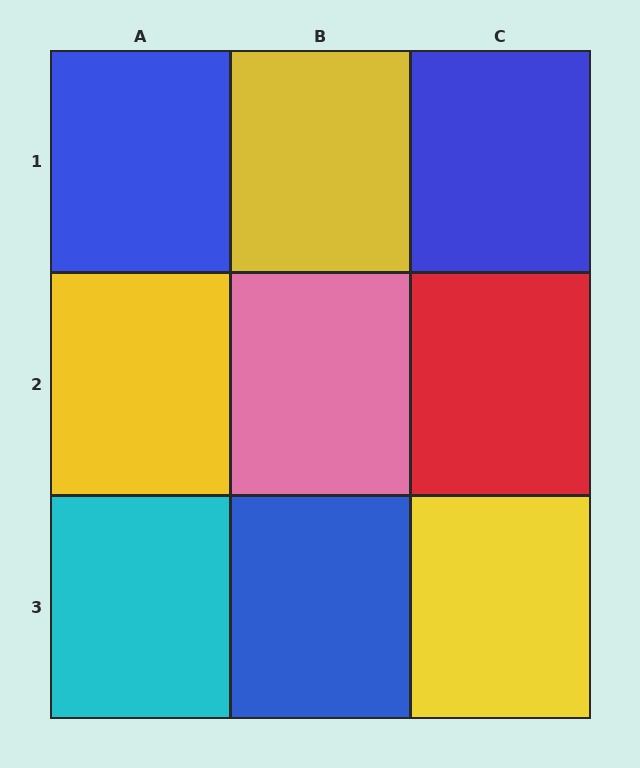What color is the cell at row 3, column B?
Blue.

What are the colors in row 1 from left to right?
Blue, yellow, blue.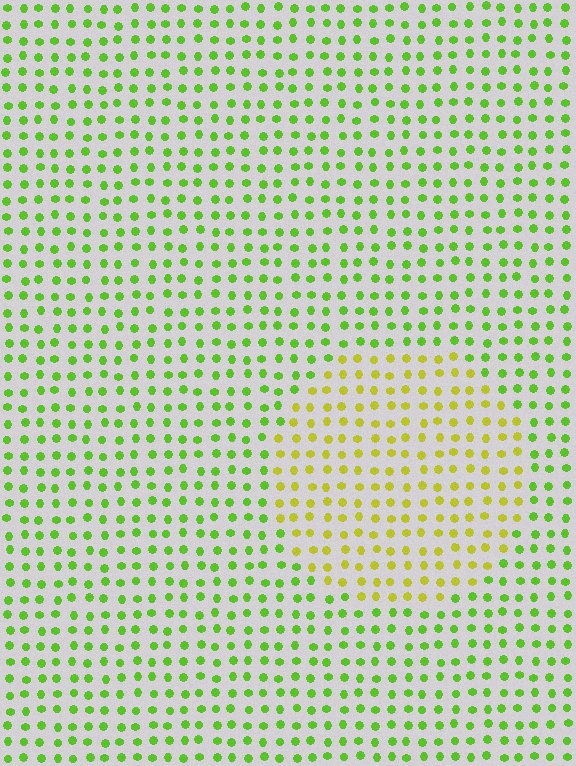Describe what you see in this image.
The image is filled with small lime elements in a uniform arrangement. A circle-shaped region is visible where the elements are tinted to a slightly different hue, forming a subtle color boundary.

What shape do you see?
I see a circle.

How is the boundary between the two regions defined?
The boundary is defined purely by a slight shift in hue (about 37 degrees). Spacing, size, and orientation are identical on both sides.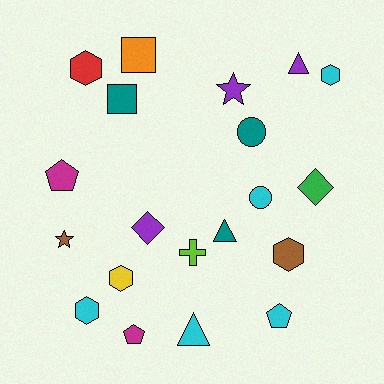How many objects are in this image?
There are 20 objects.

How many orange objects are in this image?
There is 1 orange object.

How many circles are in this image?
There are 2 circles.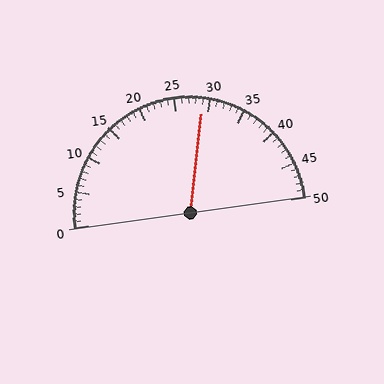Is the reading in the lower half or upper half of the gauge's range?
The reading is in the upper half of the range (0 to 50).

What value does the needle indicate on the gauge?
The needle indicates approximately 29.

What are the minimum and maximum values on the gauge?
The gauge ranges from 0 to 50.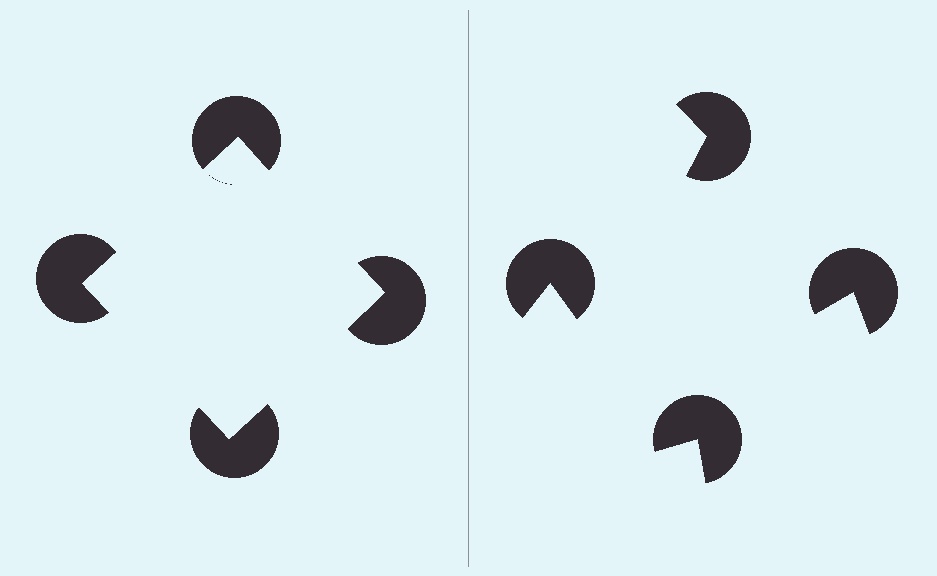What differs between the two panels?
The pac-man discs are positioned identically on both sides; only the wedge orientations differ. On the left they align to a square; on the right they are misaligned.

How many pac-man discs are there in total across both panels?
8 — 4 on each side.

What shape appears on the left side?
An illusory square.